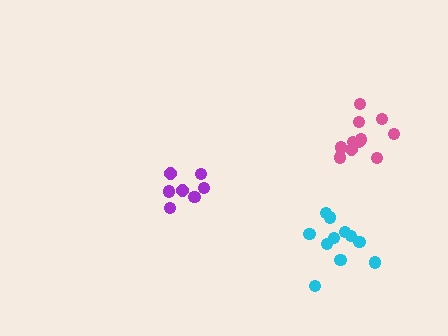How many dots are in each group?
Group 1: 11 dots, Group 2: 11 dots, Group 3: 7 dots (29 total).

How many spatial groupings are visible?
There are 3 spatial groupings.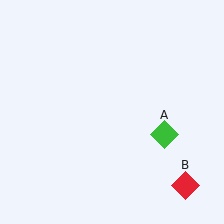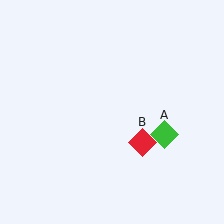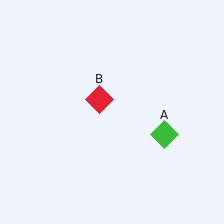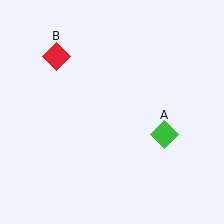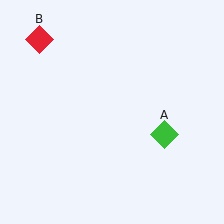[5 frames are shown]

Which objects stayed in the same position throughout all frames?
Green diamond (object A) remained stationary.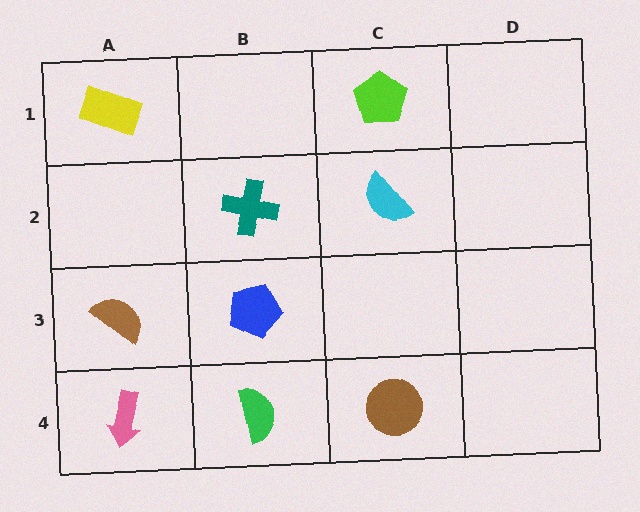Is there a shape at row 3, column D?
No, that cell is empty.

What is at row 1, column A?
A yellow rectangle.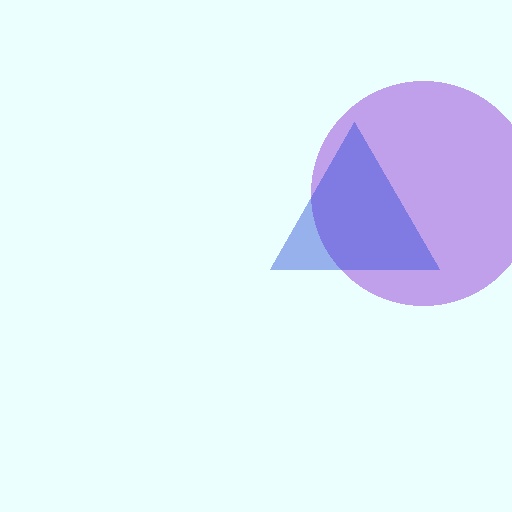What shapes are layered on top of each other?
The layered shapes are: a purple circle, a blue triangle.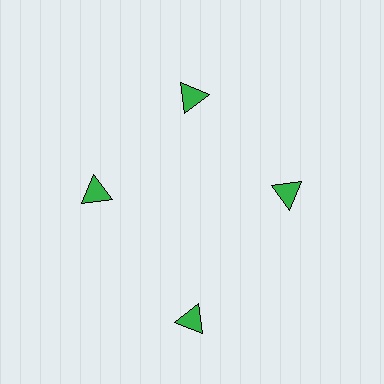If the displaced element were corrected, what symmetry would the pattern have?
It would have 4-fold rotational symmetry — the pattern would map onto itself every 90 degrees.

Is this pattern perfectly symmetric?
No. The 4 green triangles are arranged in a ring, but one element near the 6 o'clock position is pushed outward from the center, breaking the 4-fold rotational symmetry.